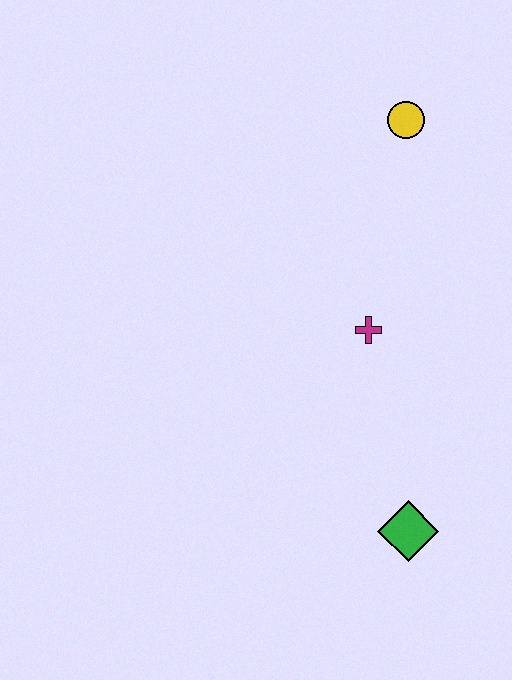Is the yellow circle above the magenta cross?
Yes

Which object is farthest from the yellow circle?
The green diamond is farthest from the yellow circle.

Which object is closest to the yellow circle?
The magenta cross is closest to the yellow circle.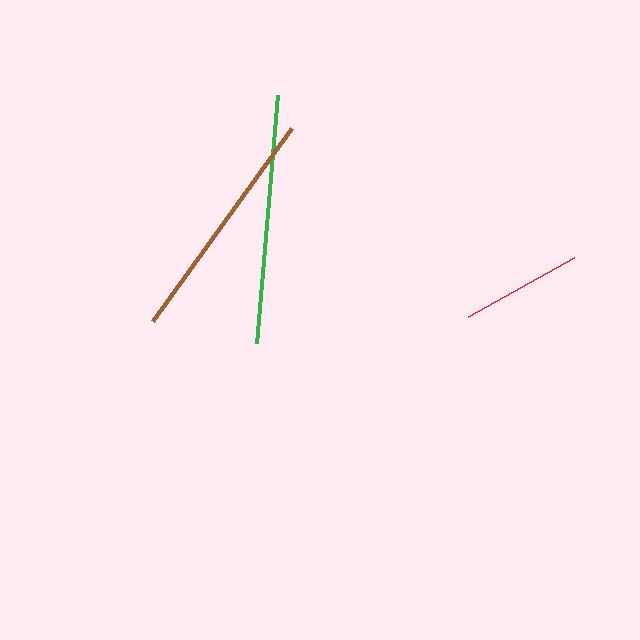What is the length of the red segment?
The red segment is approximately 121 pixels long.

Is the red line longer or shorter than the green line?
The green line is longer than the red line.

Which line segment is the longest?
The green line is the longest at approximately 250 pixels.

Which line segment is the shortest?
The red line is the shortest at approximately 121 pixels.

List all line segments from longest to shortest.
From longest to shortest: green, brown, red.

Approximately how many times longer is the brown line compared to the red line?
The brown line is approximately 2.0 times the length of the red line.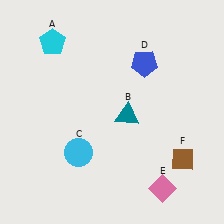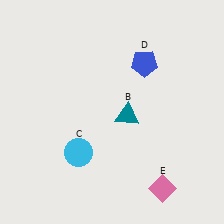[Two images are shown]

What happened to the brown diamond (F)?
The brown diamond (F) was removed in Image 2. It was in the bottom-right area of Image 1.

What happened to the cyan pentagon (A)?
The cyan pentagon (A) was removed in Image 2. It was in the top-left area of Image 1.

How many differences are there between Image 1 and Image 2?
There are 2 differences between the two images.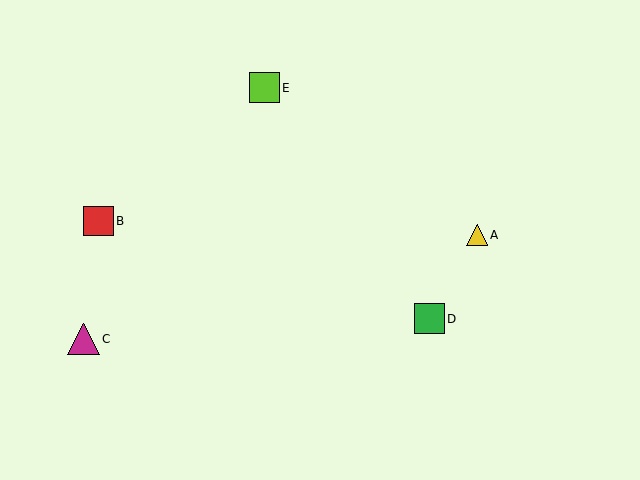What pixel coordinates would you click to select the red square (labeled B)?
Click at (98, 221) to select the red square B.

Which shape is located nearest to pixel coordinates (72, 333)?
The magenta triangle (labeled C) at (84, 339) is nearest to that location.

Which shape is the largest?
The magenta triangle (labeled C) is the largest.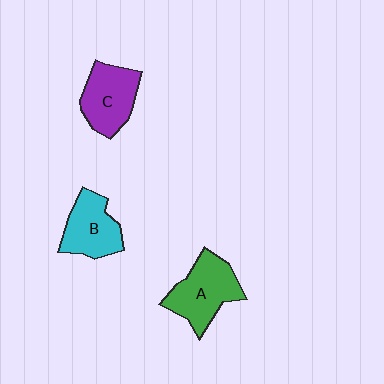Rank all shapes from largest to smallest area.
From largest to smallest: A (green), C (purple), B (cyan).